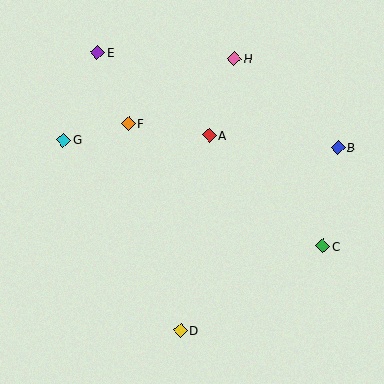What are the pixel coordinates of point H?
Point H is at (234, 59).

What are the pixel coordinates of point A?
Point A is at (209, 135).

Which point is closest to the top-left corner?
Point E is closest to the top-left corner.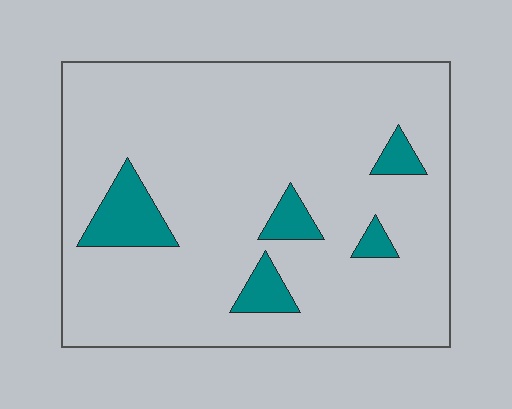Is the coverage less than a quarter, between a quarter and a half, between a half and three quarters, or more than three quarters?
Less than a quarter.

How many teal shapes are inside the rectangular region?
5.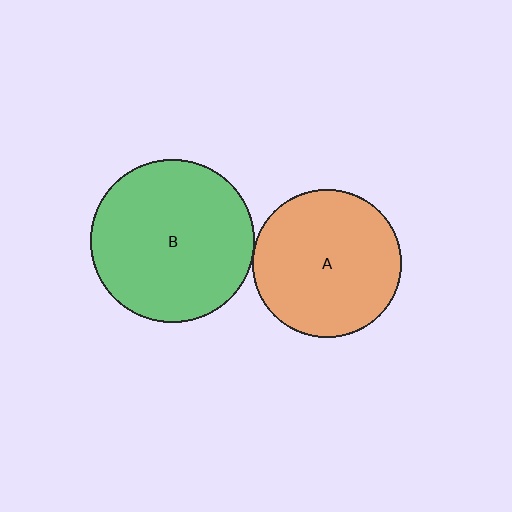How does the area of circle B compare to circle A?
Approximately 1.2 times.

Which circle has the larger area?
Circle B (green).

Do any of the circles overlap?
No, none of the circles overlap.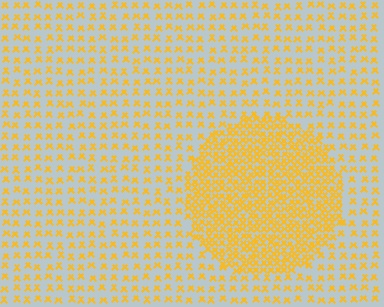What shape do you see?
I see a circle.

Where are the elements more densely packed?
The elements are more densely packed inside the circle boundary.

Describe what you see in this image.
The image contains small yellow elements arranged at two different densities. A circle-shaped region is visible where the elements are more densely packed than the surrounding area.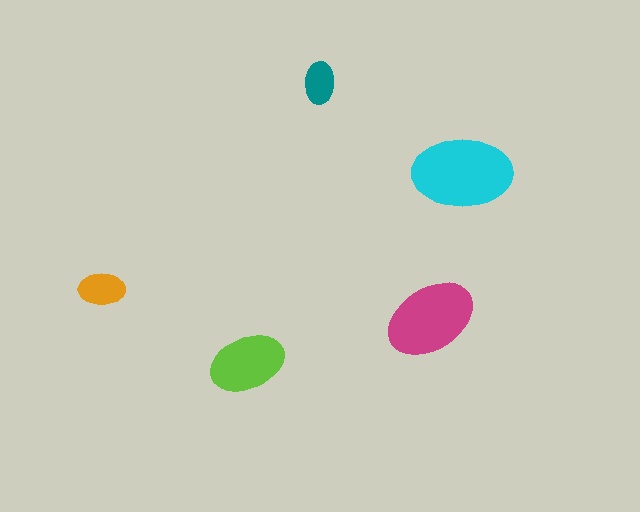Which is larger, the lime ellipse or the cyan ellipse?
The cyan one.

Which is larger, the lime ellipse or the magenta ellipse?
The magenta one.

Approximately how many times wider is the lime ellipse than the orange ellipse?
About 1.5 times wider.